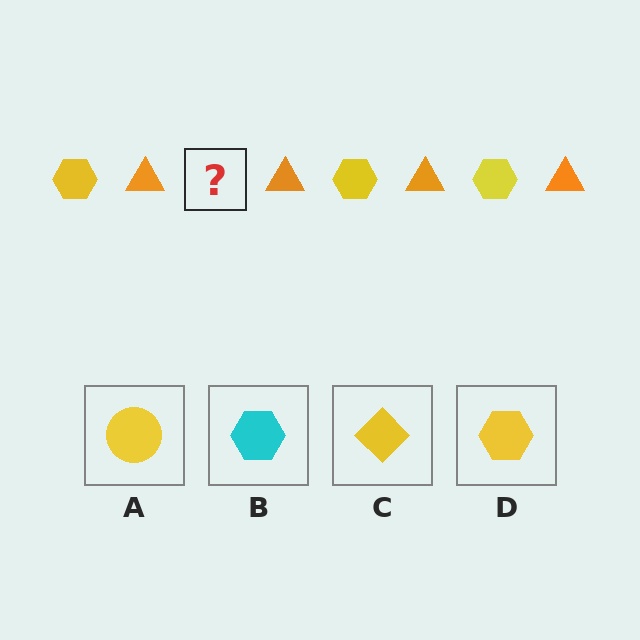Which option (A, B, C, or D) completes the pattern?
D.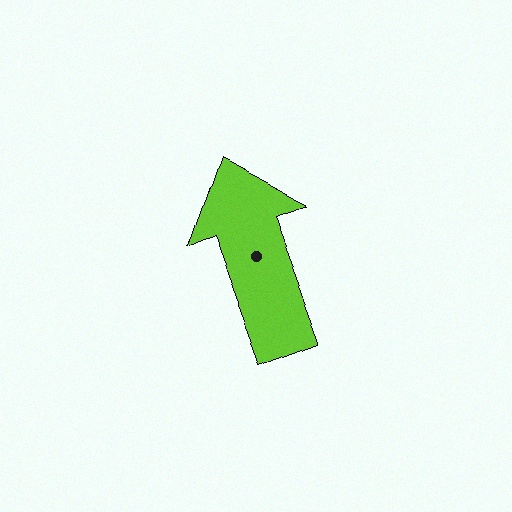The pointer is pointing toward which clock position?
Roughly 11 o'clock.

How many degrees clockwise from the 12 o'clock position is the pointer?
Approximately 339 degrees.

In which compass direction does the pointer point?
North.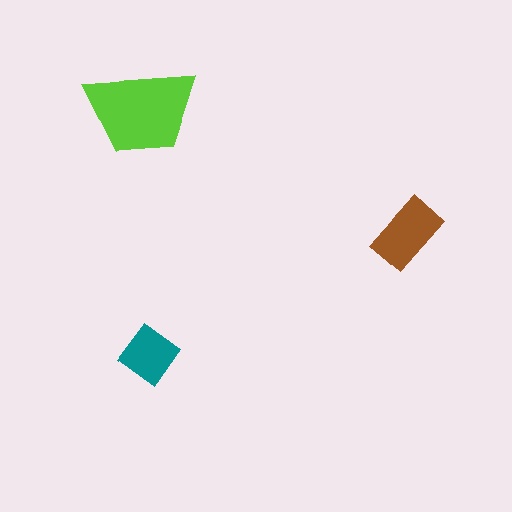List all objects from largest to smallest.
The lime trapezoid, the brown rectangle, the teal diamond.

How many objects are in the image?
There are 3 objects in the image.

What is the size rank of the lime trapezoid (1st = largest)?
1st.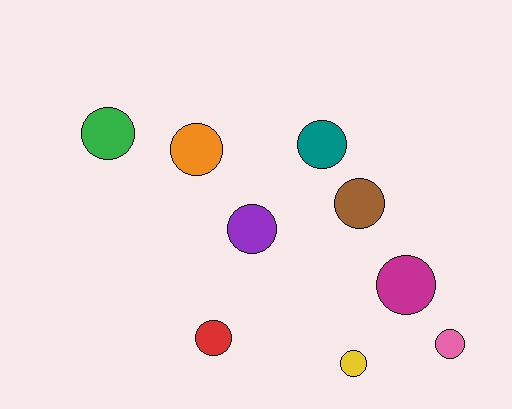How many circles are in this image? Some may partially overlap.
There are 9 circles.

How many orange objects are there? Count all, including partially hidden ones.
There is 1 orange object.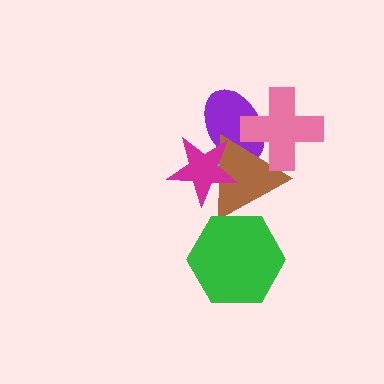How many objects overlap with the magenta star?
2 objects overlap with the magenta star.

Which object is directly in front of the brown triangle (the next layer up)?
The magenta star is directly in front of the brown triangle.